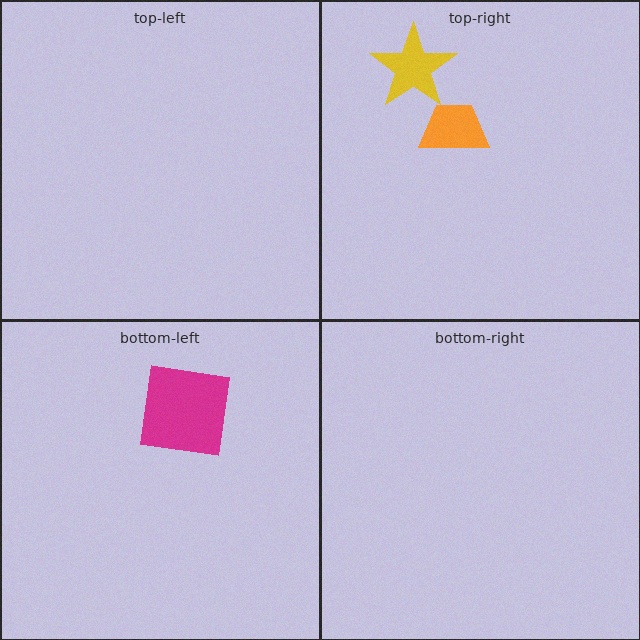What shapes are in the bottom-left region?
The magenta square.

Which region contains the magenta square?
The bottom-left region.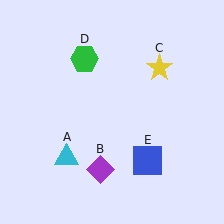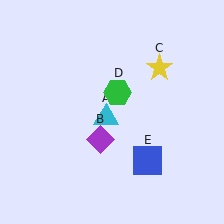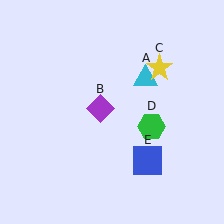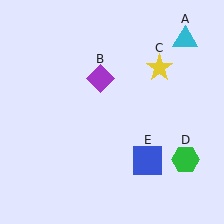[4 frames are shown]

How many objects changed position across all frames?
3 objects changed position: cyan triangle (object A), purple diamond (object B), green hexagon (object D).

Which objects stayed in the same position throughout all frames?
Yellow star (object C) and blue square (object E) remained stationary.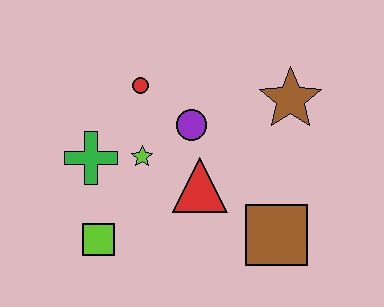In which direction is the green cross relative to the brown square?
The green cross is to the left of the brown square.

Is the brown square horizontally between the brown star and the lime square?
Yes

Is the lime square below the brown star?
Yes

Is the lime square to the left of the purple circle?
Yes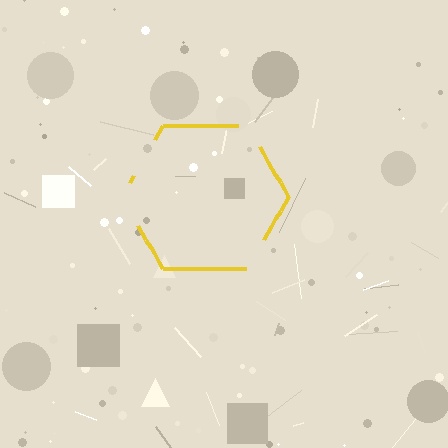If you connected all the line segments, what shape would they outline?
They would outline a hexagon.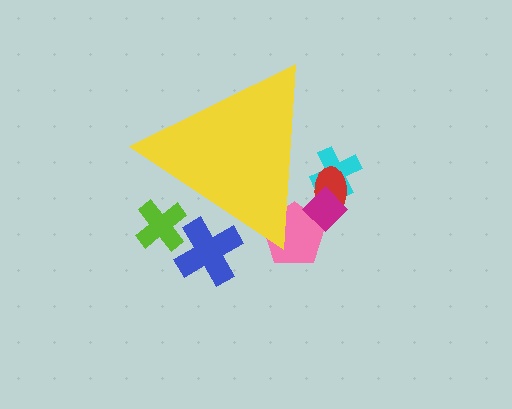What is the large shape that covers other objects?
A yellow triangle.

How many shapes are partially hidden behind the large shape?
6 shapes are partially hidden.